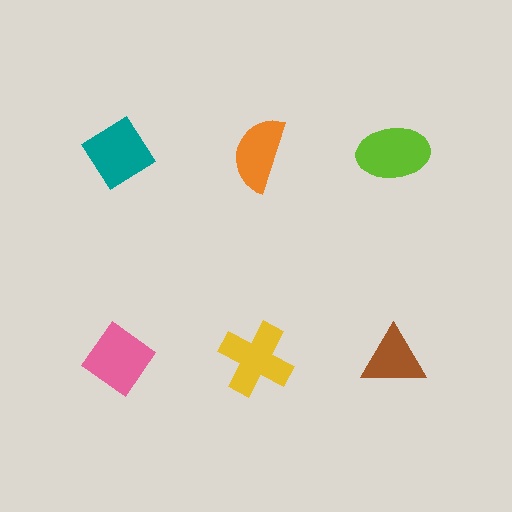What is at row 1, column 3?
A lime ellipse.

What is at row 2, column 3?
A brown triangle.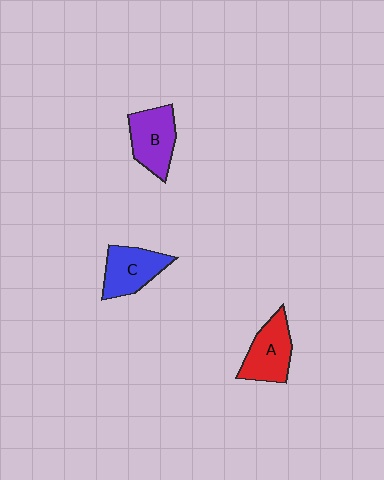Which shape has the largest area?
Shape B (purple).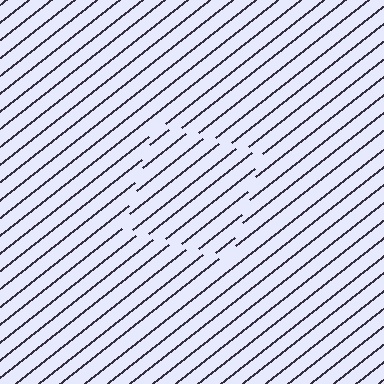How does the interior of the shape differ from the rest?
The interior of the shape contains the same grating, shifted by half a period — the contour is defined by the phase discontinuity where line-ends from the inner and outer gratings abut.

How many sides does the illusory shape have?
4 sides — the line-ends trace a square.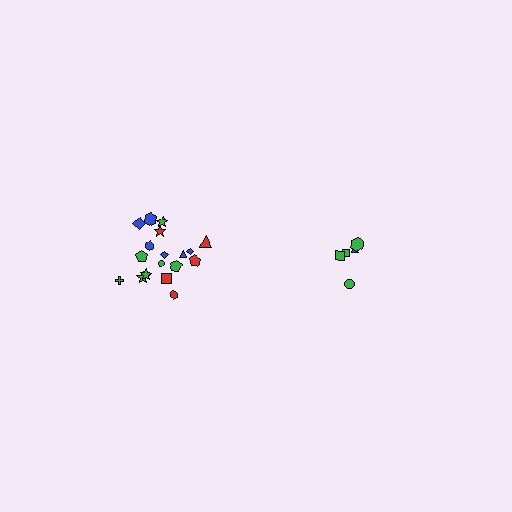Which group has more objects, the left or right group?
The left group.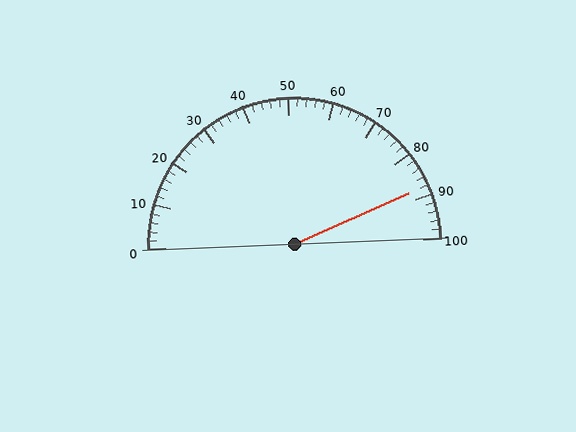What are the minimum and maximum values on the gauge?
The gauge ranges from 0 to 100.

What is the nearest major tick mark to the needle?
The nearest major tick mark is 90.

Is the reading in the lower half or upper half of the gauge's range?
The reading is in the upper half of the range (0 to 100).